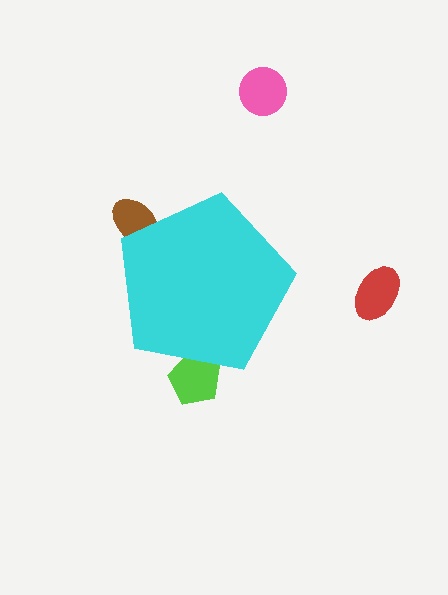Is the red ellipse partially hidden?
No, the red ellipse is fully visible.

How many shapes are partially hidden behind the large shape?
2 shapes are partially hidden.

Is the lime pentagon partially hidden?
Yes, the lime pentagon is partially hidden behind the cyan pentagon.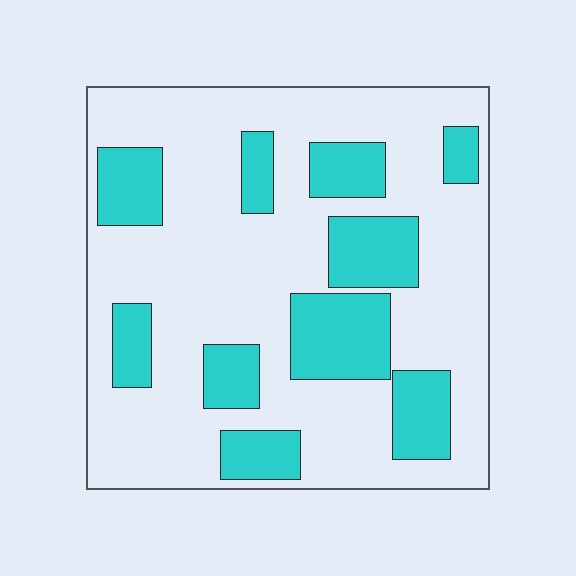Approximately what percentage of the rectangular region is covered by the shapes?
Approximately 30%.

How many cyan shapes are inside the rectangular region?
10.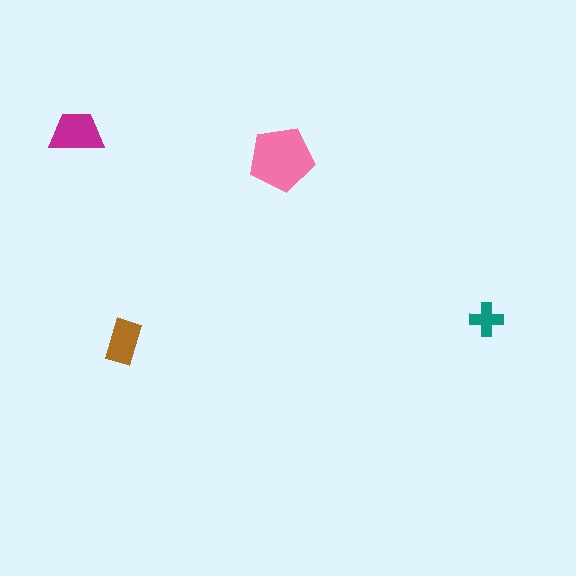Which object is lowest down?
The brown rectangle is bottommost.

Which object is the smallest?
The teal cross.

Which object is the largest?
The pink pentagon.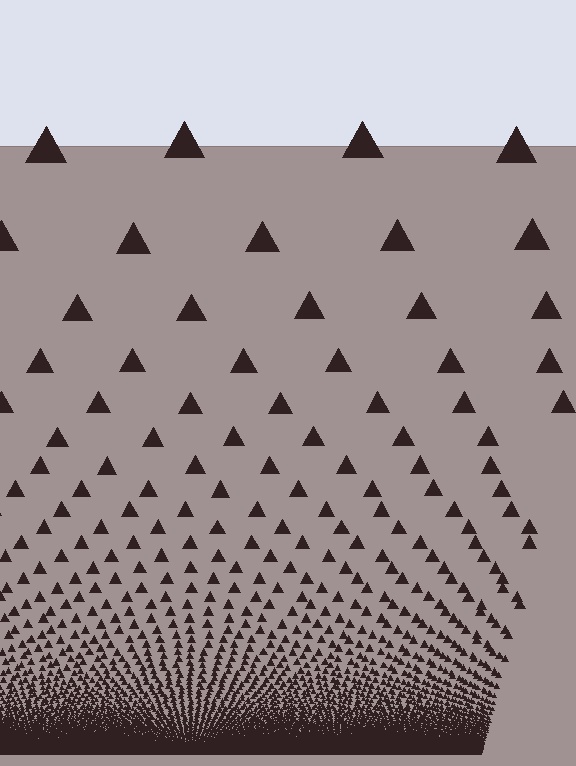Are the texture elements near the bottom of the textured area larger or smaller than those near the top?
Smaller. The gradient is inverted — elements near the bottom are smaller and denser.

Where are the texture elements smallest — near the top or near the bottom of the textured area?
Near the bottom.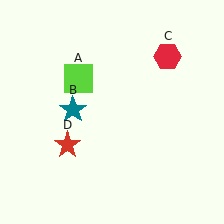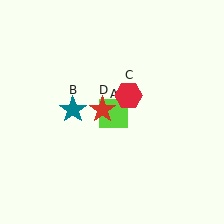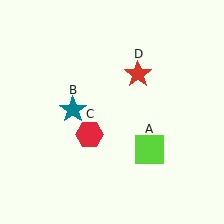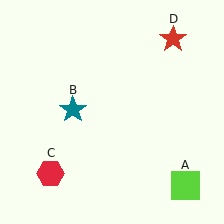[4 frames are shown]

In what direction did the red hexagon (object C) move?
The red hexagon (object C) moved down and to the left.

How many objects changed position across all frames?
3 objects changed position: lime square (object A), red hexagon (object C), red star (object D).